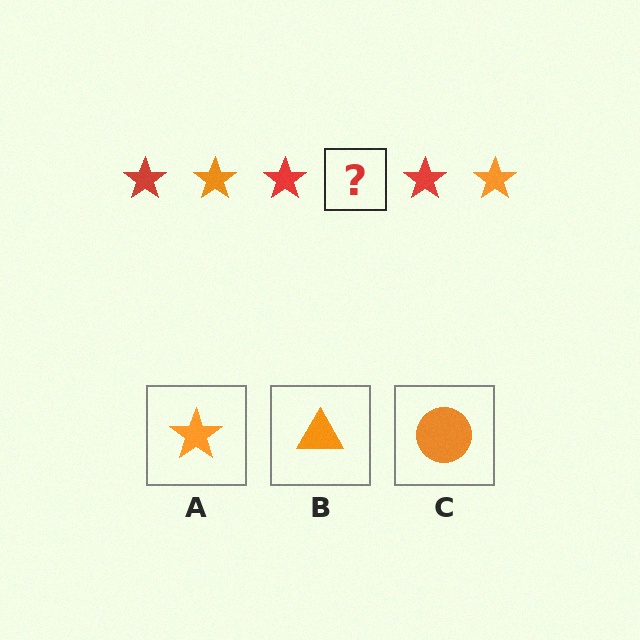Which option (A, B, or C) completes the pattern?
A.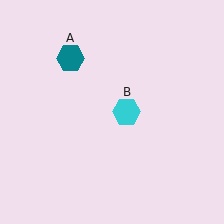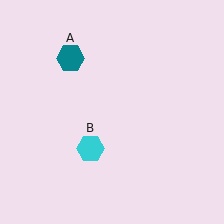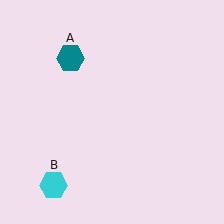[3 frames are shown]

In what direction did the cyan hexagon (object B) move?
The cyan hexagon (object B) moved down and to the left.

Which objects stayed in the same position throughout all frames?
Teal hexagon (object A) remained stationary.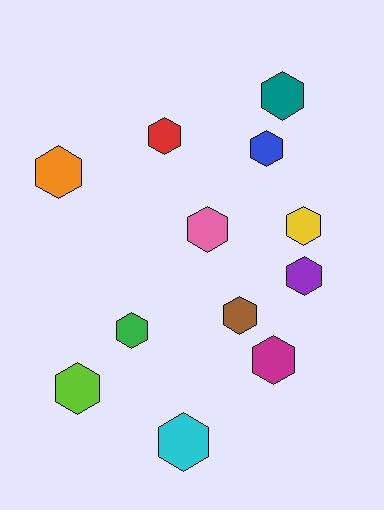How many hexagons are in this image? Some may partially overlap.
There are 12 hexagons.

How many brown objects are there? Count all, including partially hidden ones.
There is 1 brown object.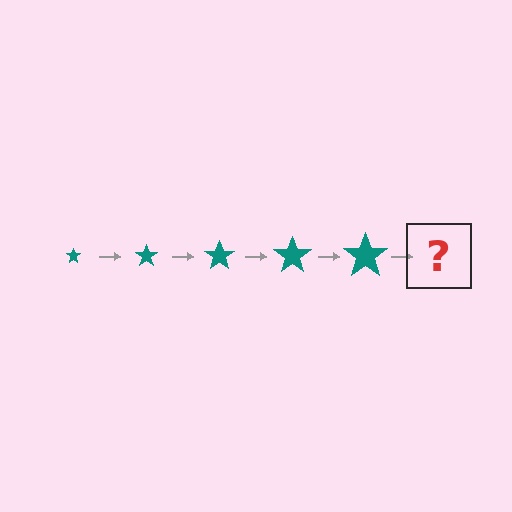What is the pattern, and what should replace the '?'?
The pattern is that the star gets progressively larger each step. The '?' should be a teal star, larger than the previous one.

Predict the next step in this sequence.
The next step is a teal star, larger than the previous one.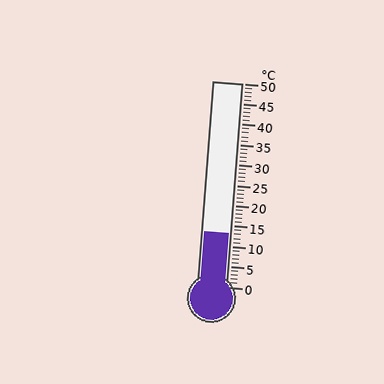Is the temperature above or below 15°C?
The temperature is below 15°C.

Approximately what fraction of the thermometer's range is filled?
The thermometer is filled to approximately 25% of its range.